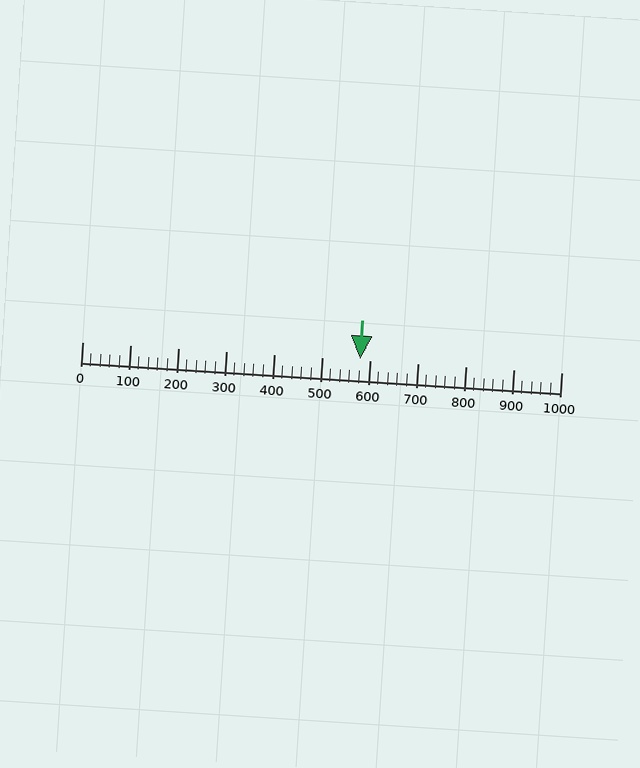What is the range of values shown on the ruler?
The ruler shows values from 0 to 1000.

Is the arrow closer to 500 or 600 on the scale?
The arrow is closer to 600.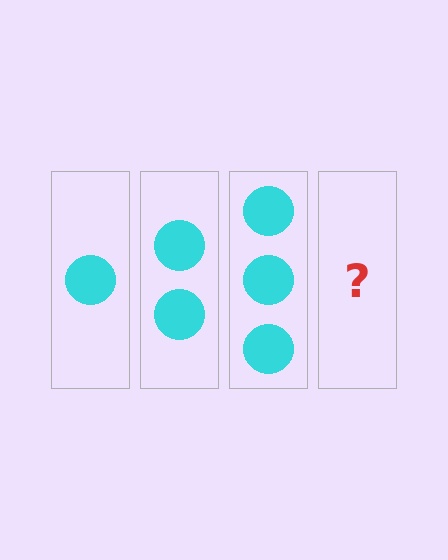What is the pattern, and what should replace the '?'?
The pattern is that each step adds one more circle. The '?' should be 4 circles.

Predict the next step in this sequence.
The next step is 4 circles.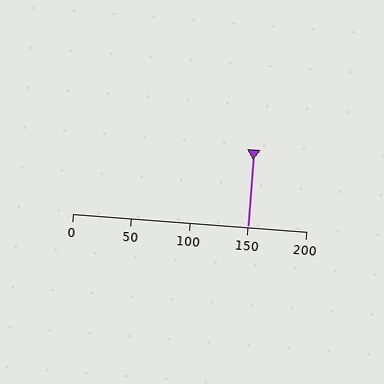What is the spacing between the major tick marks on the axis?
The major ticks are spaced 50 apart.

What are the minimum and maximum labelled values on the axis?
The axis runs from 0 to 200.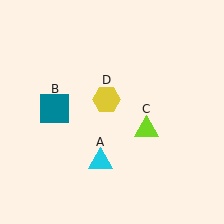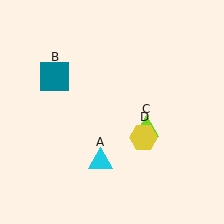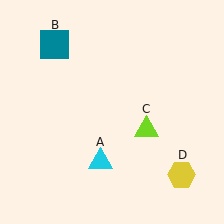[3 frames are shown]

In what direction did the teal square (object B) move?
The teal square (object B) moved up.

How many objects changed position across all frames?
2 objects changed position: teal square (object B), yellow hexagon (object D).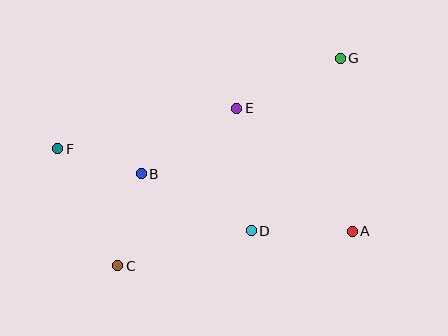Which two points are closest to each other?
Points B and F are closest to each other.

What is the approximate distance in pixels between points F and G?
The distance between F and G is approximately 296 pixels.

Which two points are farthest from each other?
Points A and F are farthest from each other.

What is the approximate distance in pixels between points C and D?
The distance between C and D is approximately 138 pixels.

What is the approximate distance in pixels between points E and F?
The distance between E and F is approximately 184 pixels.